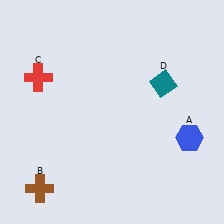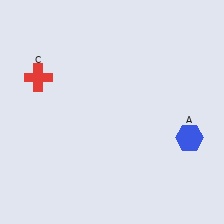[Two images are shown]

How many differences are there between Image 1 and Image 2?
There are 2 differences between the two images.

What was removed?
The teal diamond (D), the brown cross (B) were removed in Image 2.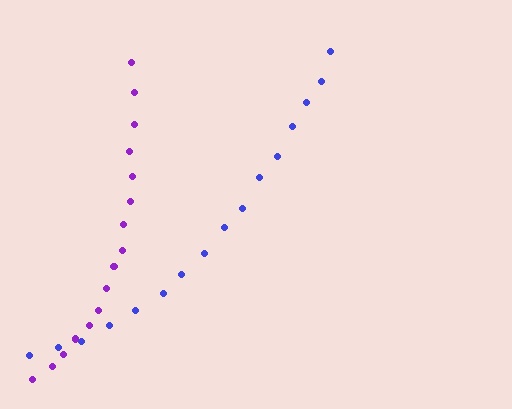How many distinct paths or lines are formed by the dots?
There are 2 distinct paths.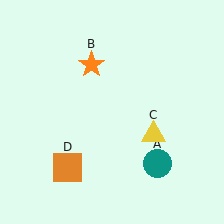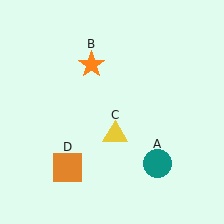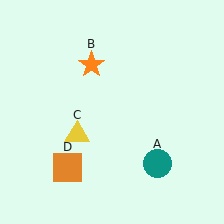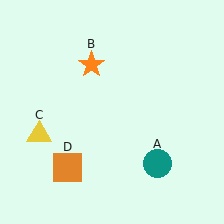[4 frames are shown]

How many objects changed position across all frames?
1 object changed position: yellow triangle (object C).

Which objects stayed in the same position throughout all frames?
Teal circle (object A) and orange star (object B) and orange square (object D) remained stationary.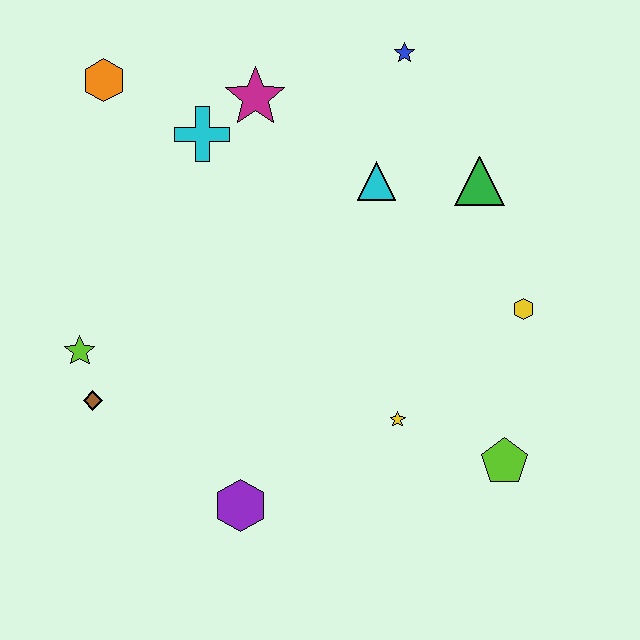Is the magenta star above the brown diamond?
Yes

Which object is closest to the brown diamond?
The lime star is closest to the brown diamond.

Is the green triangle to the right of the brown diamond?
Yes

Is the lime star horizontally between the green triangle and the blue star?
No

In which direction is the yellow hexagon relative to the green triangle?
The yellow hexagon is below the green triangle.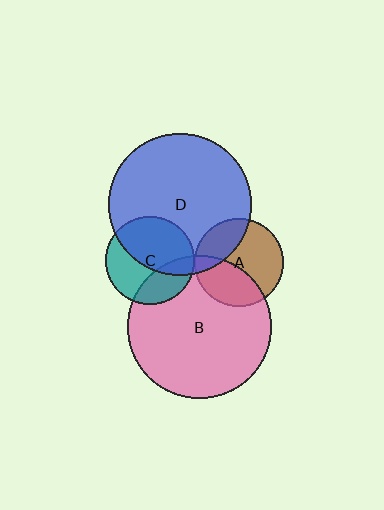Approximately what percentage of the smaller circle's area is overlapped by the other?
Approximately 30%.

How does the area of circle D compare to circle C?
Approximately 2.6 times.